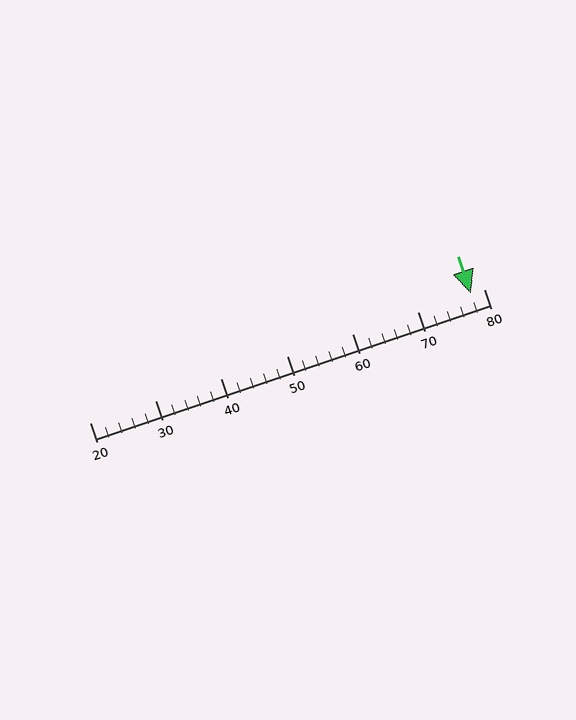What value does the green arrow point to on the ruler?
The green arrow points to approximately 78.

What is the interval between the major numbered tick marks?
The major tick marks are spaced 10 units apart.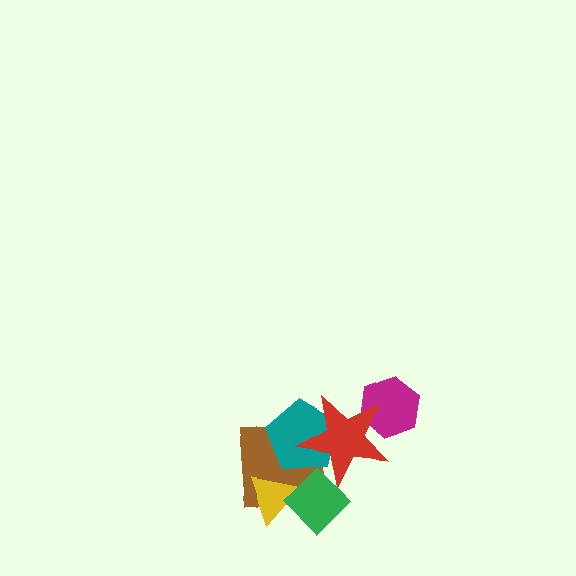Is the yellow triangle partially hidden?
Yes, it is partially covered by another shape.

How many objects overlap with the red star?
4 objects overlap with the red star.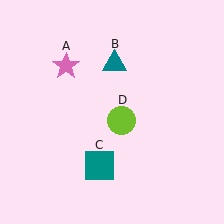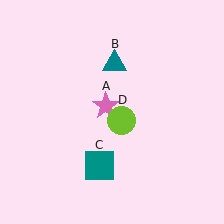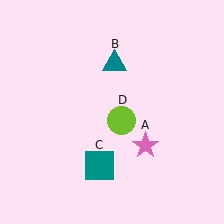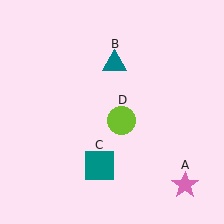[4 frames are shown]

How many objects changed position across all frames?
1 object changed position: pink star (object A).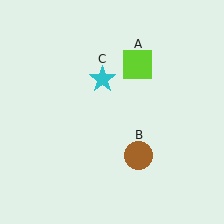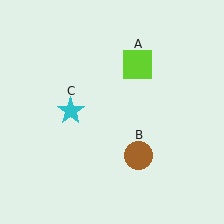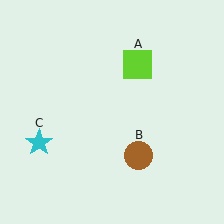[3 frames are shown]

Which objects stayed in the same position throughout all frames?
Lime square (object A) and brown circle (object B) remained stationary.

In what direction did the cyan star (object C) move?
The cyan star (object C) moved down and to the left.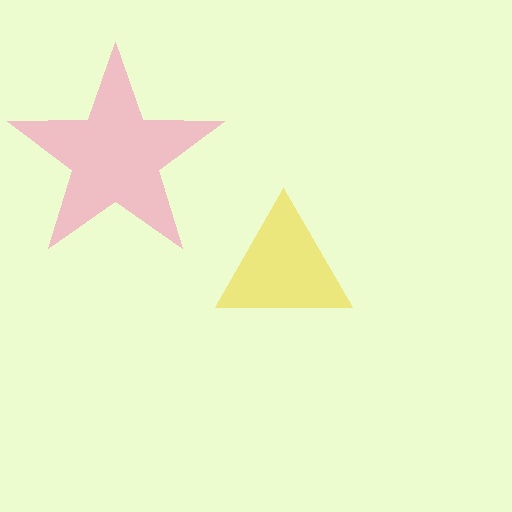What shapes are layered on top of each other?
The layered shapes are: a yellow triangle, a pink star.